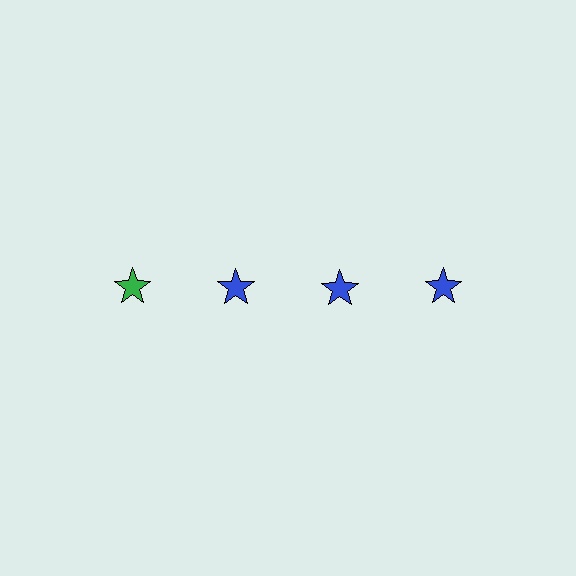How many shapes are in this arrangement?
There are 4 shapes arranged in a grid pattern.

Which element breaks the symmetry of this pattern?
The green star in the top row, leftmost column breaks the symmetry. All other shapes are blue stars.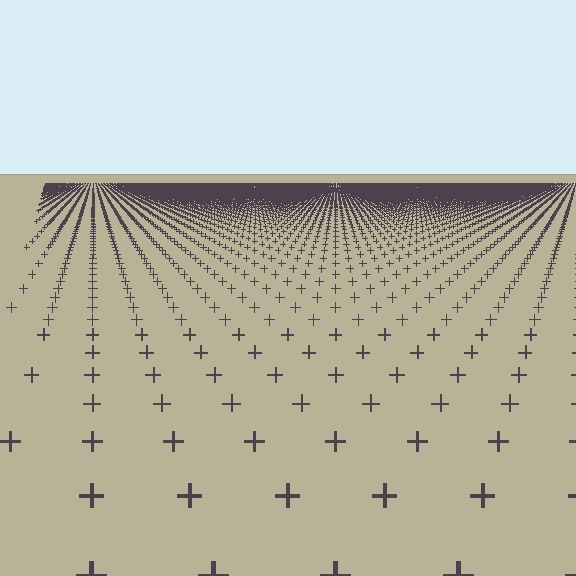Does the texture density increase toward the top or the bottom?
Density increases toward the top.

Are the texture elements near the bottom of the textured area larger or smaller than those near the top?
Larger. Near the bottom, elements are closer to the viewer and appear at a bigger on-screen size.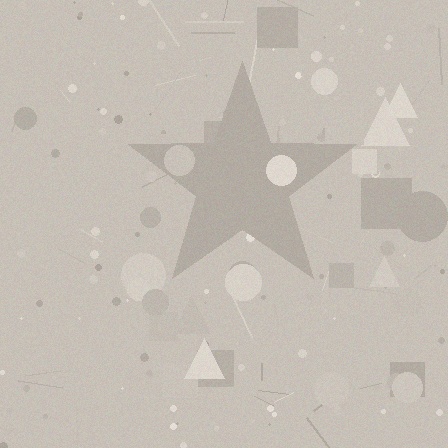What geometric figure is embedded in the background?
A star is embedded in the background.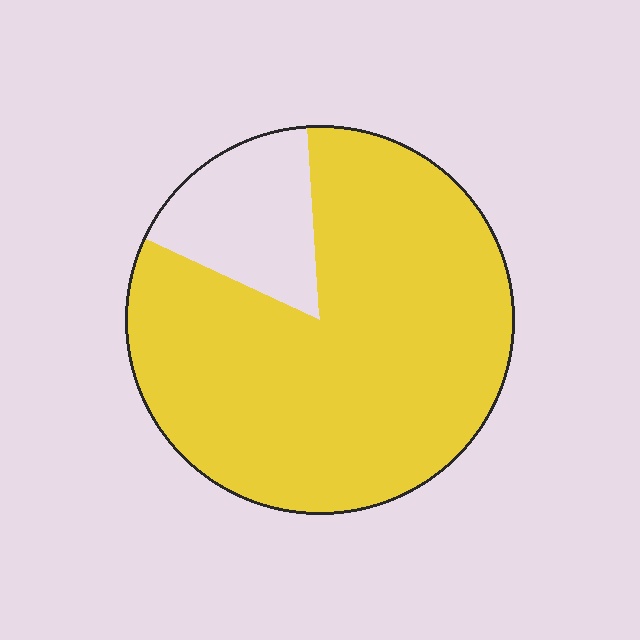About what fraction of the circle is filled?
About five sixths (5/6).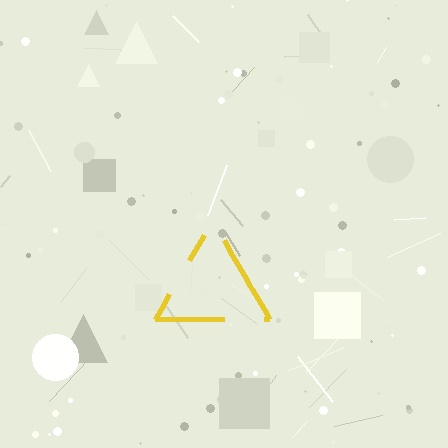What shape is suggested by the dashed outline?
The dashed outline suggests a triangle.